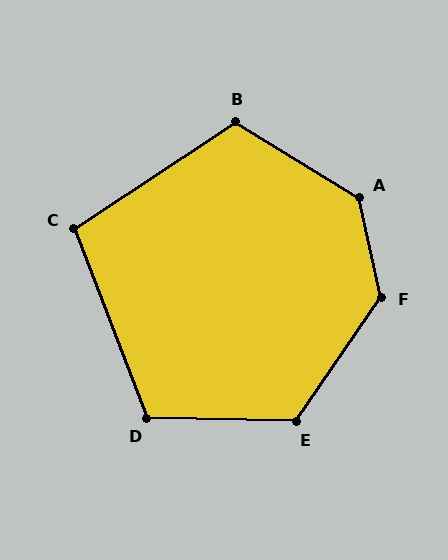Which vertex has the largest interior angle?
A, at approximately 134 degrees.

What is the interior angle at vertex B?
Approximately 115 degrees (obtuse).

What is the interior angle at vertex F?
Approximately 133 degrees (obtuse).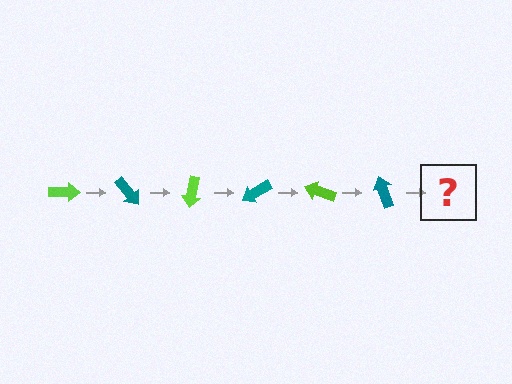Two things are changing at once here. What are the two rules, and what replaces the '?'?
The two rules are that it rotates 50 degrees each step and the color cycles through lime and teal. The '?' should be a lime arrow, rotated 300 degrees from the start.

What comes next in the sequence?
The next element should be a lime arrow, rotated 300 degrees from the start.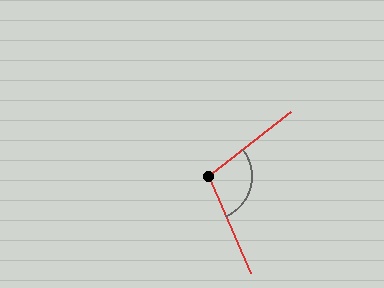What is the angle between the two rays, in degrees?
Approximately 104 degrees.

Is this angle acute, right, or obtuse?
It is obtuse.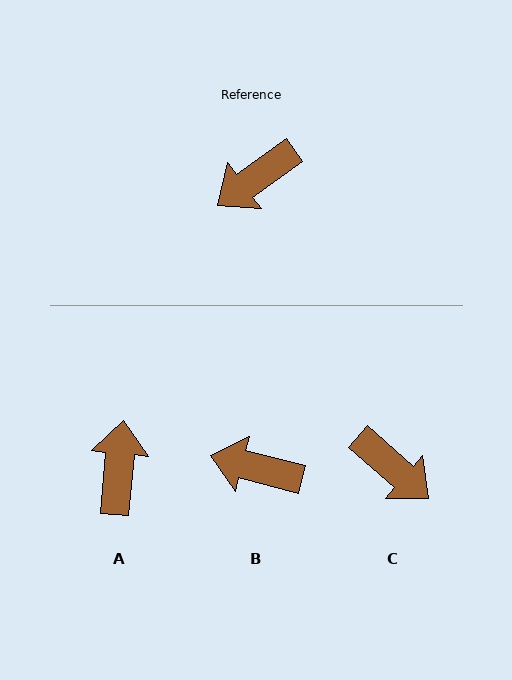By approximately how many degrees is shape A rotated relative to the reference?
Approximately 131 degrees clockwise.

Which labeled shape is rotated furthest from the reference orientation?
A, about 131 degrees away.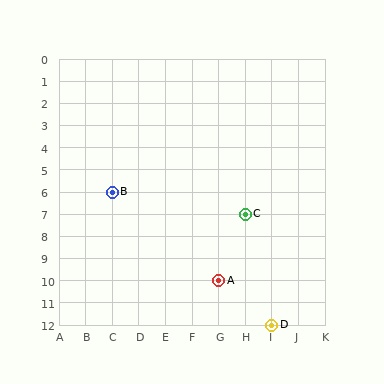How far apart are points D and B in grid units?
Points D and B are 6 columns and 6 rows apart (about 8.5 grid units diagonally).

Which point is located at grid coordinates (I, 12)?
Point D is at (I, 12).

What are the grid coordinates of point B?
Point B is at grid coordinates (C, 6).